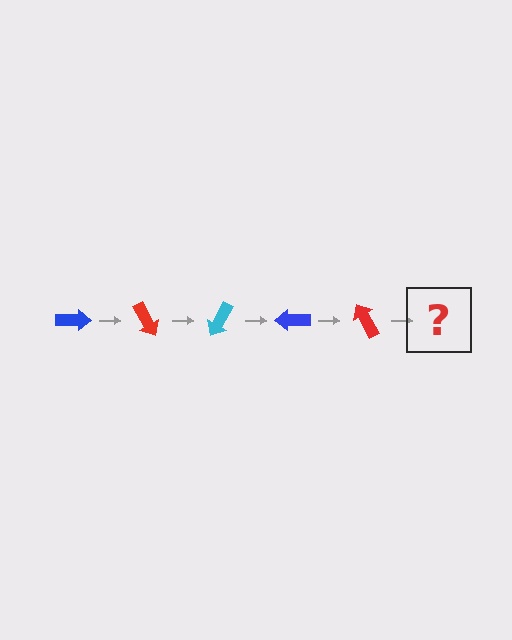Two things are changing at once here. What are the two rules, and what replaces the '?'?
The two rules are that it rotates 60 degrees each step and the color cycles through blue, red, and cyan. The '?' should be a cyan arrow, rotated 300 degrees from the start.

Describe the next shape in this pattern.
It should be a cyan arrow, rotated 300 degrees from the start.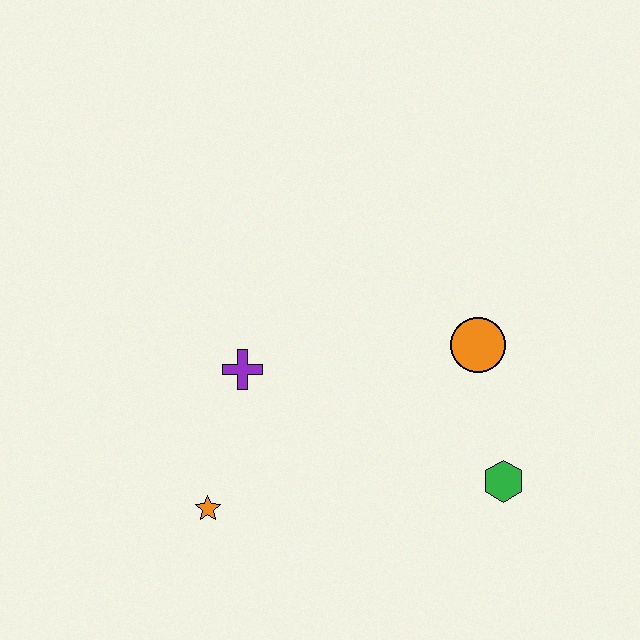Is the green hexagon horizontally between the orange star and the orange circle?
No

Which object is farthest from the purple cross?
The green hexagon is farthest from the purple cross.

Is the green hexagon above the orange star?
Yes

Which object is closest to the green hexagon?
The orange circle is closest to the green hexagon.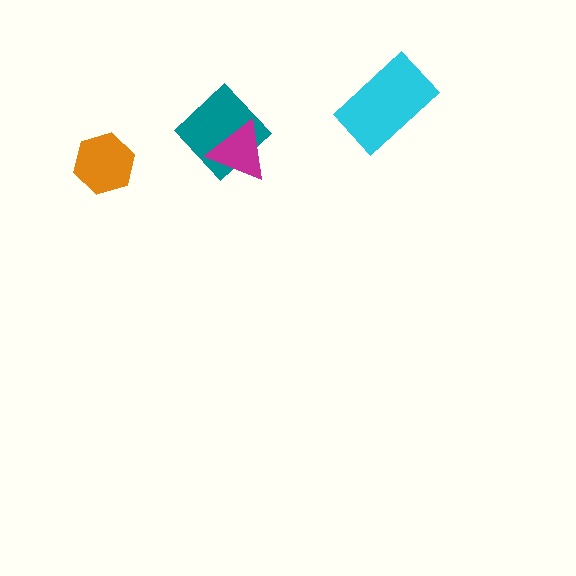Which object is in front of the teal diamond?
The magenta triangle is in front of the teal diamond.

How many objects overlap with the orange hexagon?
0 objects overlap with the orange hexagon.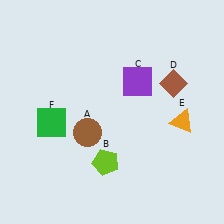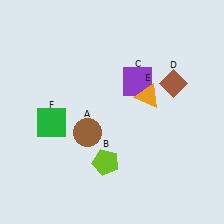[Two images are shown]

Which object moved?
The orange triangle (E) moved left.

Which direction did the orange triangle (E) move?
The orange triangle (E) moved left.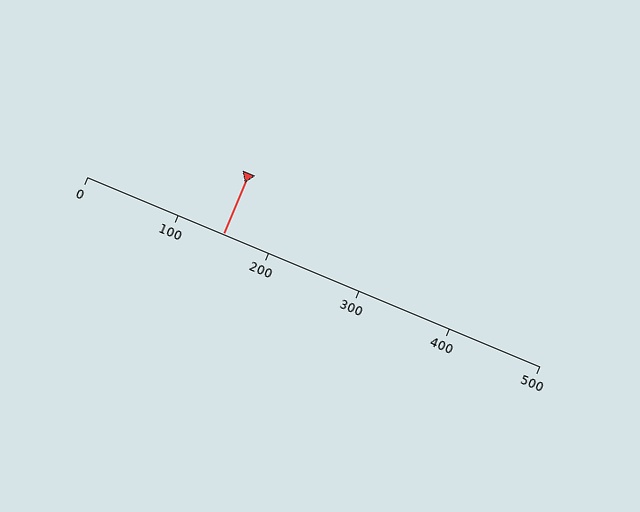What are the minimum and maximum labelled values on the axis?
The axis runs from 0 to 500.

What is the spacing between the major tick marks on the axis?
The major ticks are spaced 100 apart.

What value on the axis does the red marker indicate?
The marker indicates approximately 150.